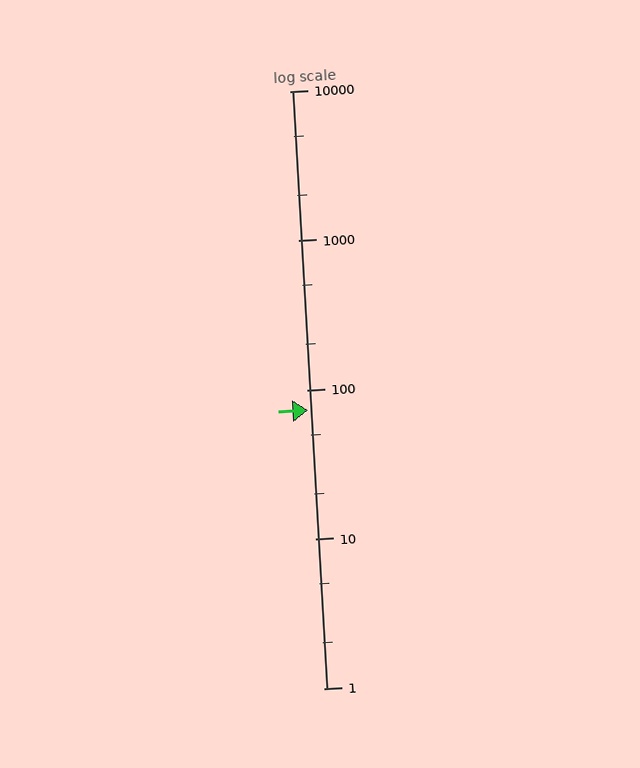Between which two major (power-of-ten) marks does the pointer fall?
The pointer is between 10 and 100.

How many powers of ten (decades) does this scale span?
The scale spans 4 decades, from 1 to 10000.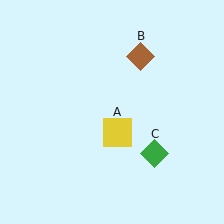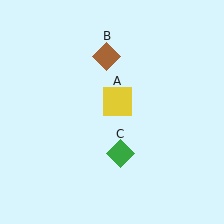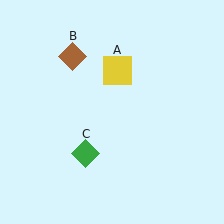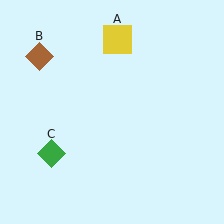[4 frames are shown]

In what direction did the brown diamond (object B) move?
The brown diamond (object B) moved left.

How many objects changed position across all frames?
3 objects changed position: yellow square (object A), brown diamond (object B), green diamond (object C).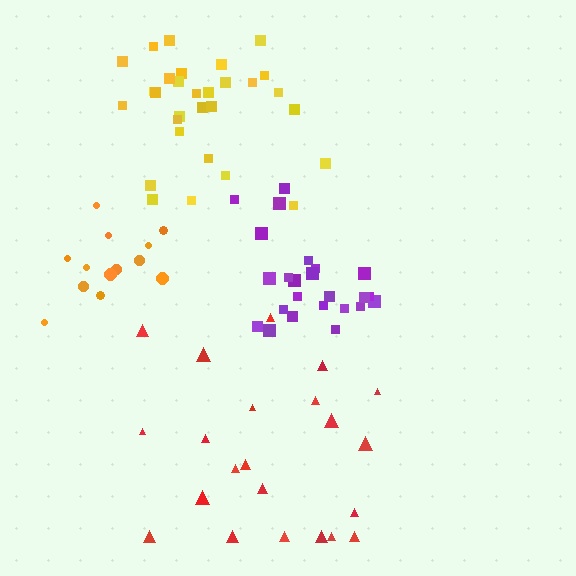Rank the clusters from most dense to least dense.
purple, orange, yellow, red.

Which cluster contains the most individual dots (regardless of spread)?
Yellow (30).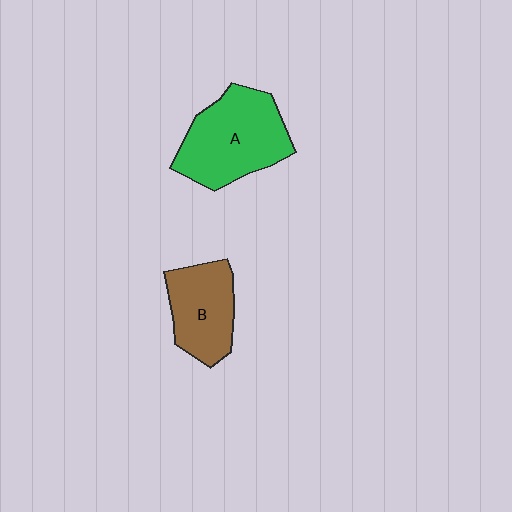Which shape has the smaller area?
Shape B (brown).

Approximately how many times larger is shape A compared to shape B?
Approximately 1.4 times.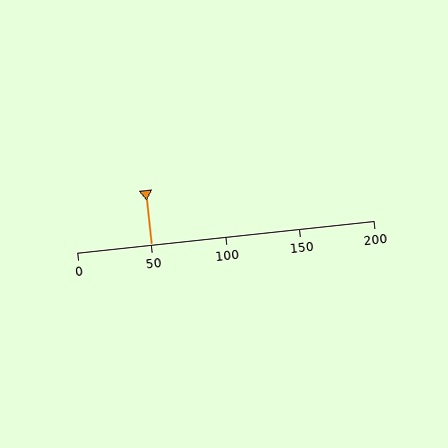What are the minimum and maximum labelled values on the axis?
The axis runs from 0 to 200.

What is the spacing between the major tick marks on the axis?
The major ticks are spaced 50 apart.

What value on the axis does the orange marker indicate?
The marker indicates approximately 50.